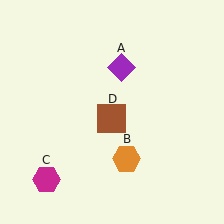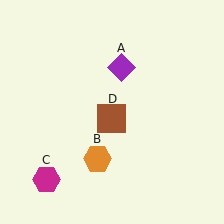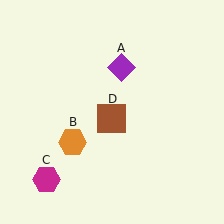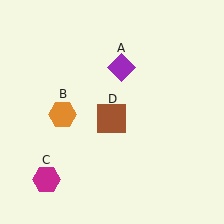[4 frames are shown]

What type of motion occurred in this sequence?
The orange hexagon (object B) rotated clockwise around the center of the scene.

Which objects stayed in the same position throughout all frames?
Purple diamond (object A) and magenta hexagon (object C) and brown square (object D) remained stationary.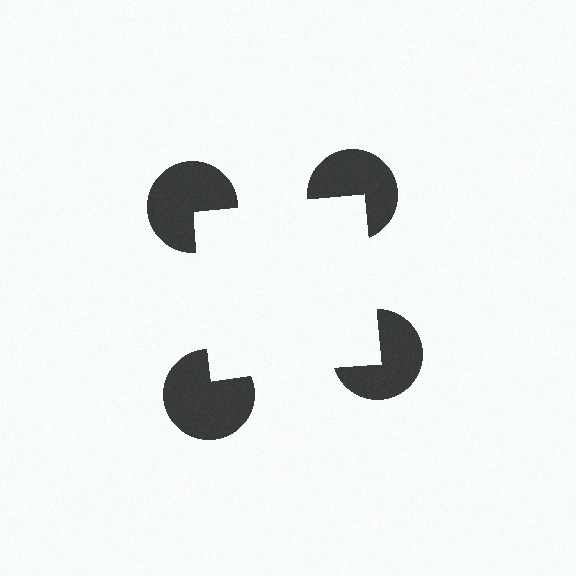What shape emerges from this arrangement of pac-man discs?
An illusory square — its edges are inferred from the aligned wedge cuts in the pac-man discs, not physically drawn.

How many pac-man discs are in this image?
There are 4 — one at each vertex of the illusory square.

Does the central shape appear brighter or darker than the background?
It typically appears slightly brighter than the background, even though no actual brightness change is drawn.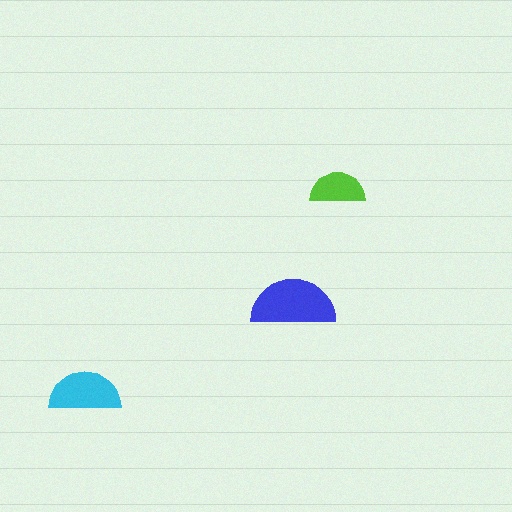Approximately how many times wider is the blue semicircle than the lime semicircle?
About 1.5 times wider.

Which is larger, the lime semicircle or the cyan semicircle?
The cyan one.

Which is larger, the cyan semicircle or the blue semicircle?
The blue one.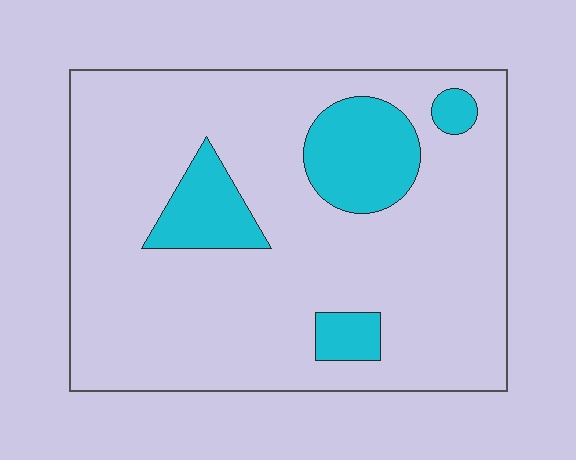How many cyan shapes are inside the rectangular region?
4.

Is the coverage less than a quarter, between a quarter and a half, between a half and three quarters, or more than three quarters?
Less than a quarter.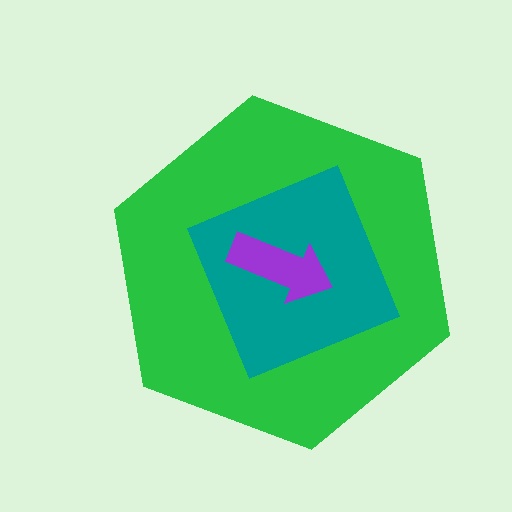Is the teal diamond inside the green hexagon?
Yes.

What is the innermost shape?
The purple arrow.